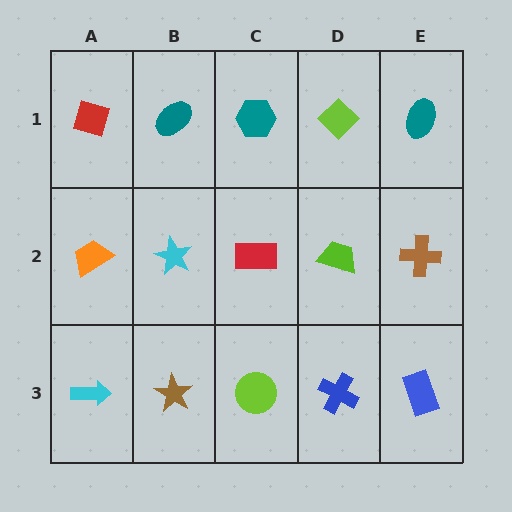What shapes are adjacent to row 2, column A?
A red diamond (row 1, column A), a cyan arrow (row 3, column A), a cyan star (row 2, column B).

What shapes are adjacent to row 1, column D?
A lime trapezoid (row 2, column D), a teal hexagon (row 1, column C), a teal ellipse (row 1, column E).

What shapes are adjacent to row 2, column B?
A teal ellipse (row 1, column B), a brown star (row 3, column B), an orange trapezoid (row 2, column A), a red rectangle (row 2, column C).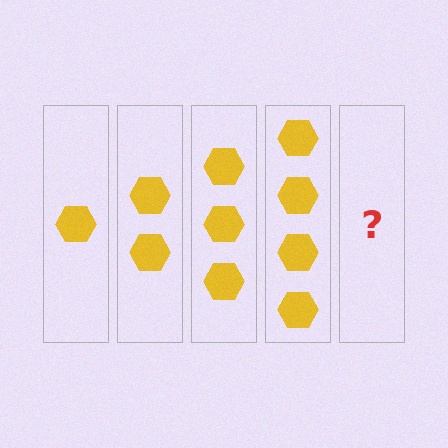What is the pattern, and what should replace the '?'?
The pattern is that each step adds one more hexagon. The '?' should be 5 hexagons.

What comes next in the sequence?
The next element should be 5 hexagons.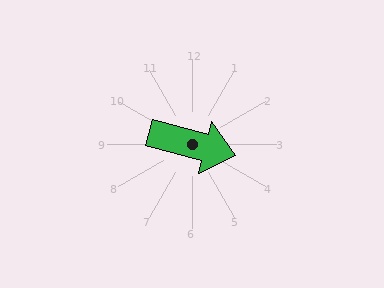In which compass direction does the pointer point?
East.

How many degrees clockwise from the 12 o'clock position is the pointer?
Approximately 105 degrees.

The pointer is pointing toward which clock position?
Roughly 3 o'clock.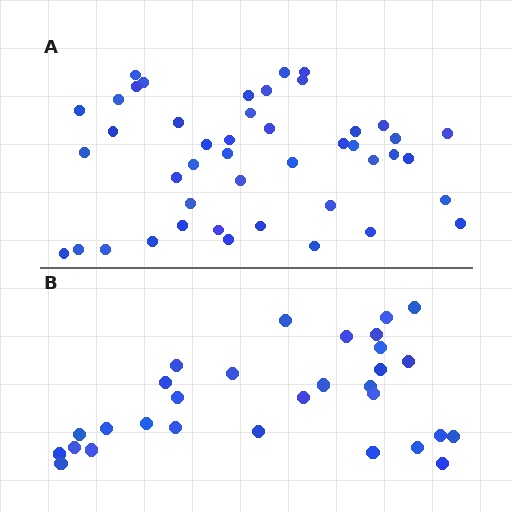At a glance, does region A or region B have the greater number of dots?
Region A (the top region) has more dots.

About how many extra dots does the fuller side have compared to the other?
Region A has approximately 15 more dots than region B.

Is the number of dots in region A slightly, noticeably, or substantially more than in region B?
Region A has substantially more. The ratio is roughly 1.5 to 1.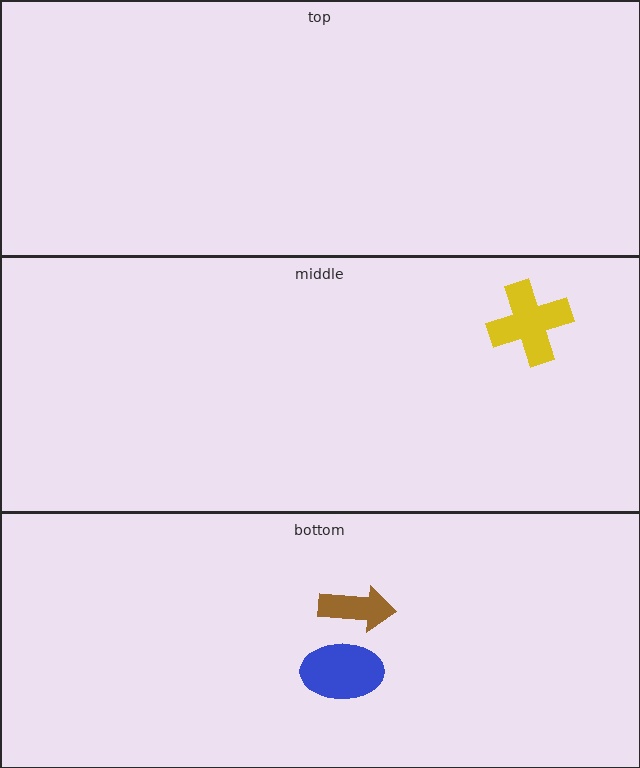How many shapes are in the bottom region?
2.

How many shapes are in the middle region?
1.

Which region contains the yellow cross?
The middle region.